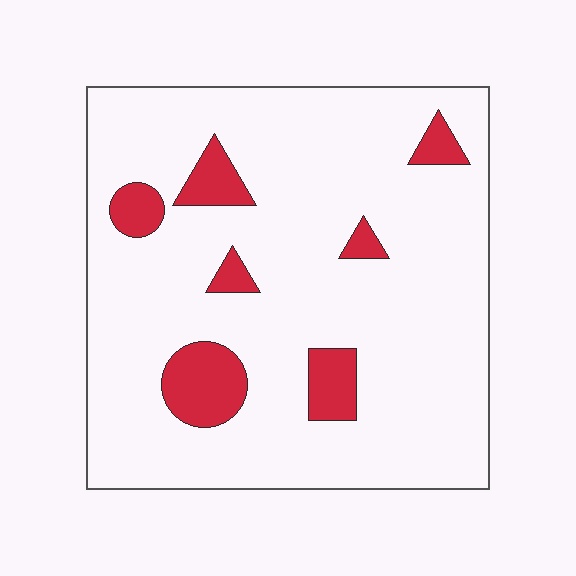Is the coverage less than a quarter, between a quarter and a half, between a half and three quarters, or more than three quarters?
Less than a quarter.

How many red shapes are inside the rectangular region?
7.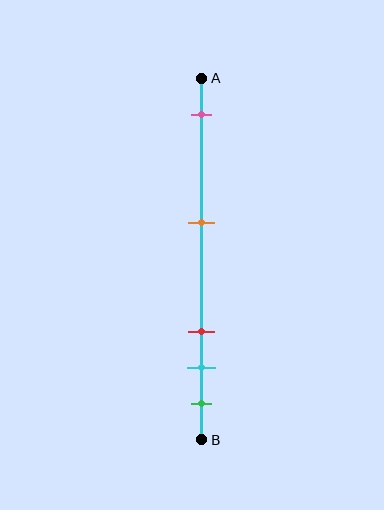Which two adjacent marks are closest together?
The cyan and green marks are the closest adjacent pair.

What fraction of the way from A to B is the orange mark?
The orange mark is approximately 40% (0.4) of the way from A to B.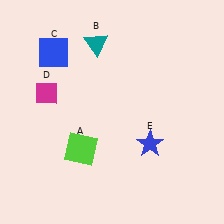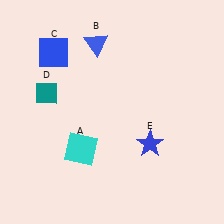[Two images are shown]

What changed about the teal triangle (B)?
In Image 1, B is teal. In Image 2, it changed to blue.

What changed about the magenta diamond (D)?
In Image 1, D is magenta. In Image 2, it changed to teal.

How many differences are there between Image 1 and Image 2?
There are 3 differences between the two images.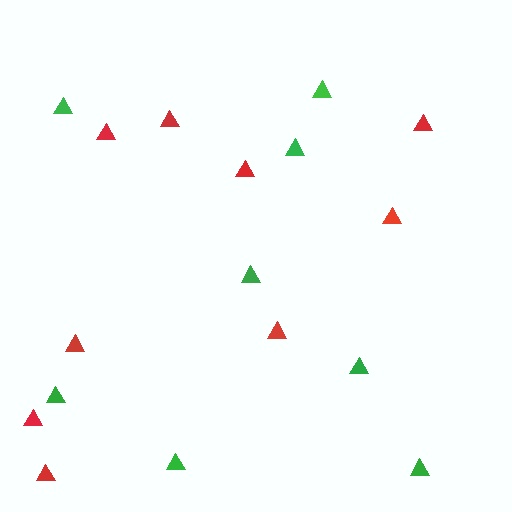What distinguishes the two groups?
There are 2 groups: one group of green triangles (8) and one group of red triangles (9).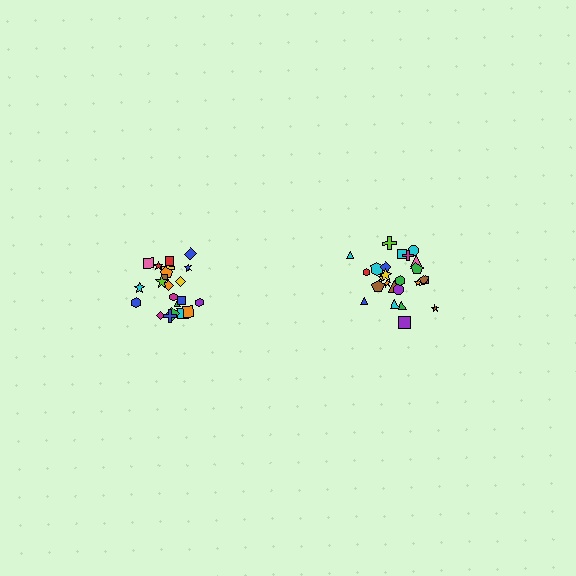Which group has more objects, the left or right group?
The right group.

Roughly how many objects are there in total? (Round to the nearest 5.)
Roughly 45 objects in total.